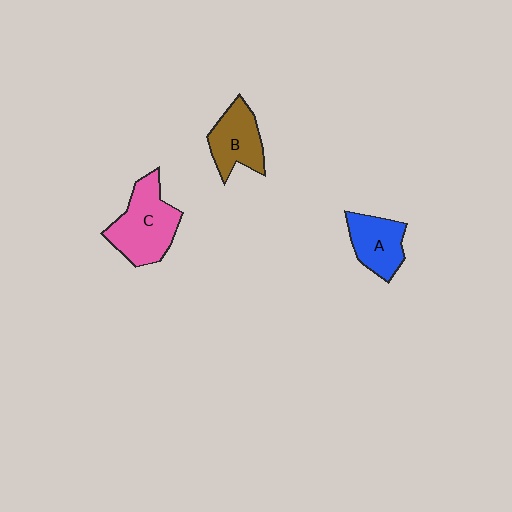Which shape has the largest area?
Shape C (pink).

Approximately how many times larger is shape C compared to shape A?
Approximately 1.5 times.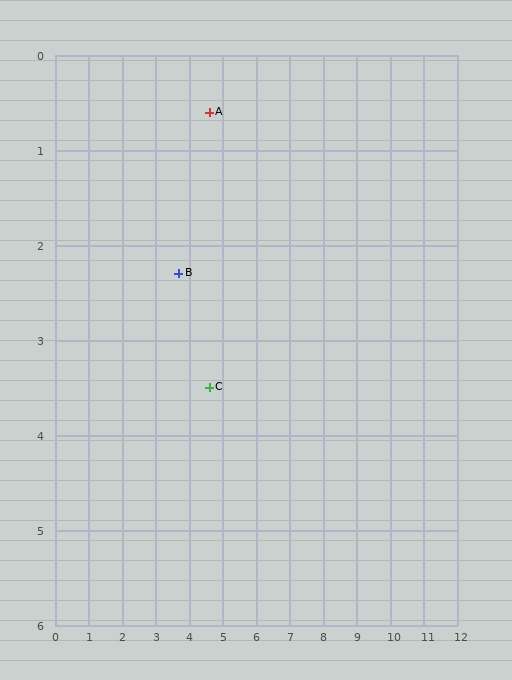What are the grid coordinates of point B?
Point B is at approximately (3.7, 2.3).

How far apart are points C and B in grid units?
Points C and B are about 1.5 grid units apart.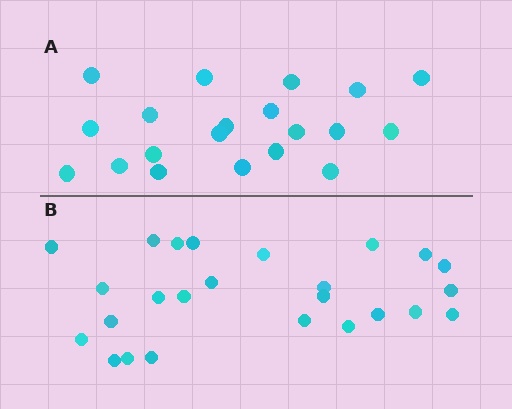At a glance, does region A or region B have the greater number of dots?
Region B (the bottom region) has more dots.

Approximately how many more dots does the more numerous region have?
Region B has about 5 more dots than region A.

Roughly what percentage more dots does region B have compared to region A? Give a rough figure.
About 25% more.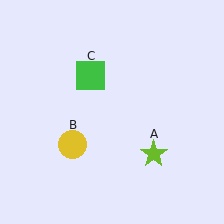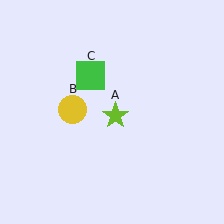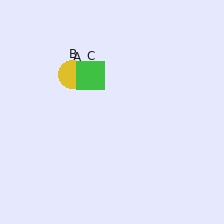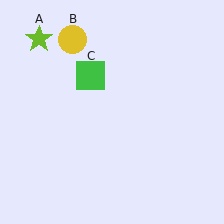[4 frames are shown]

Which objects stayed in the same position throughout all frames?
Green square (object C) remained stationary.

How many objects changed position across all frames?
2 objects changed position: lime star (object A), yellow circle (object B).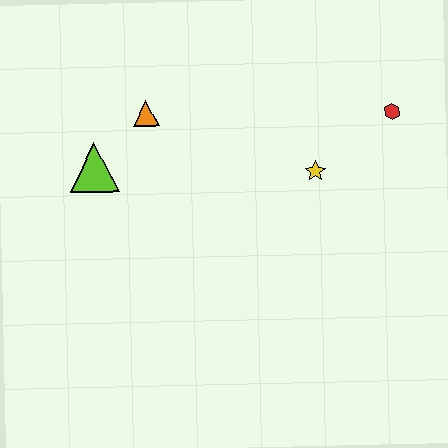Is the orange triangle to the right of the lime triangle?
Yes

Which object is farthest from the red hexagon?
The lime triangle is farthest from the red hexagon.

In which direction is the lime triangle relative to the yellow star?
The lime triangle is to the left of the yellow star.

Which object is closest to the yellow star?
The red hexagon is closest to the yellow star.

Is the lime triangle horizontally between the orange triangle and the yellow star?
No